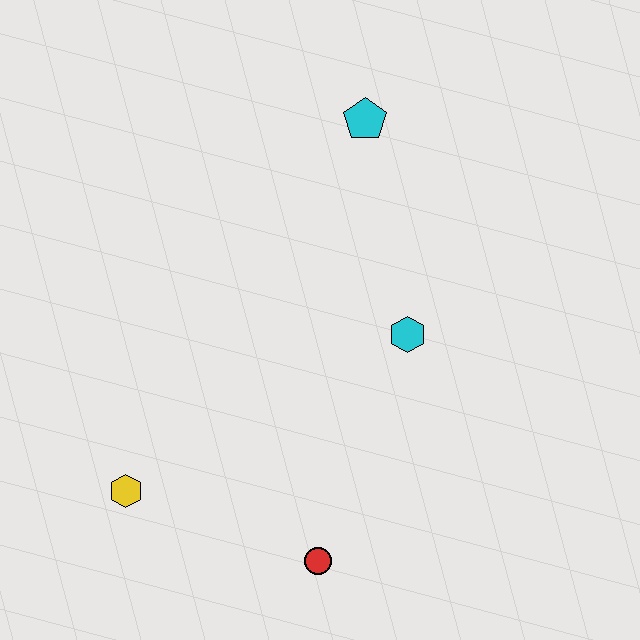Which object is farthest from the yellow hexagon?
The cyan pentagon is farthest from the yellow hexagon.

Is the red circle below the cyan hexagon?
Yes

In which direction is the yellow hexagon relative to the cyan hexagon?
The yellow hexagon is to the left of the cyan hexagon.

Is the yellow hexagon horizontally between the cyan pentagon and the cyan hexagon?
No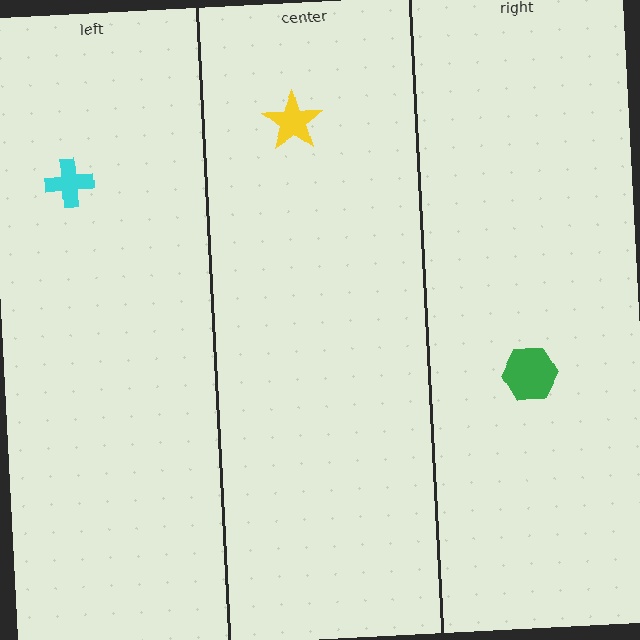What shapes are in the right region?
The green hexagon.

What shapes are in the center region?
The yellow star.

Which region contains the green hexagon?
The right region.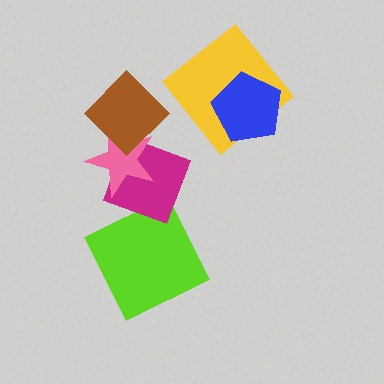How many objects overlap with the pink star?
2 objects overlap with the pink star.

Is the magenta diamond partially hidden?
Yes, it is partially covered by another shape.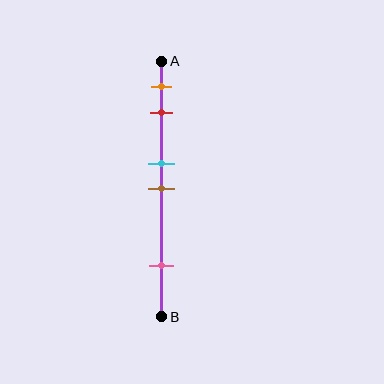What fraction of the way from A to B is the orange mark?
The orange mark is approximately 10% (0.1) of the way from A to B.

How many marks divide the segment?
There are 5 marks dividing the segment.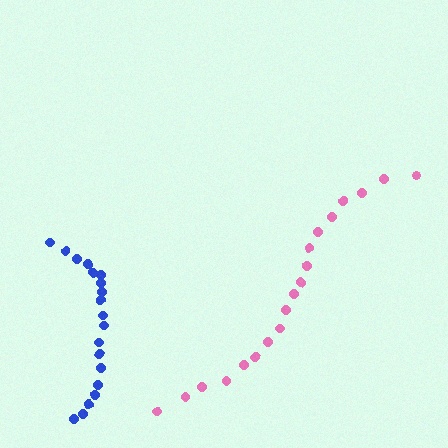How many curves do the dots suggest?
There are 2 distinct paths.